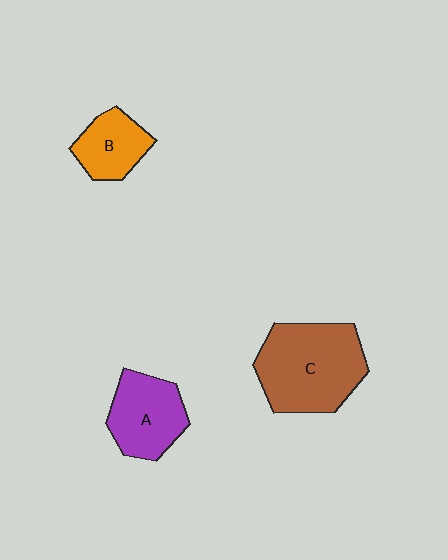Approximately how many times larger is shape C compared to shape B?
Approximately 2.1 times.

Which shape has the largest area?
Shape C (brown).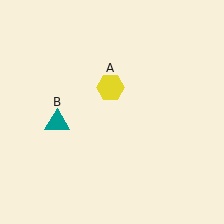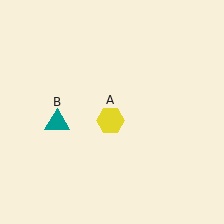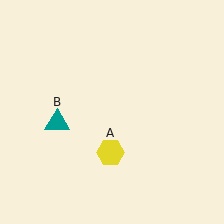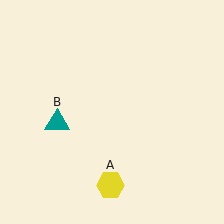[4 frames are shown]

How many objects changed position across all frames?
1 object changed position: yellow hexagon (object A).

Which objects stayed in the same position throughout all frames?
Teal triangle (object B) remained stationary.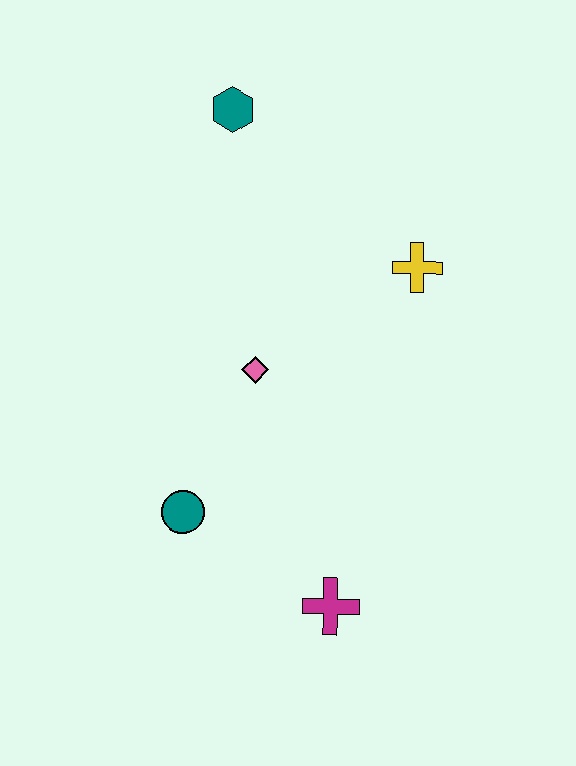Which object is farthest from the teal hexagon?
The magenta cross is farthest from the teal hexagon.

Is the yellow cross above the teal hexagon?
No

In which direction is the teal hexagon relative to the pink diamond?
The teal hexagon is above the pink diamond.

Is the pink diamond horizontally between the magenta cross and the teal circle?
Yes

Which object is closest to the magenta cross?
The teal circle is closest to the magenta cross.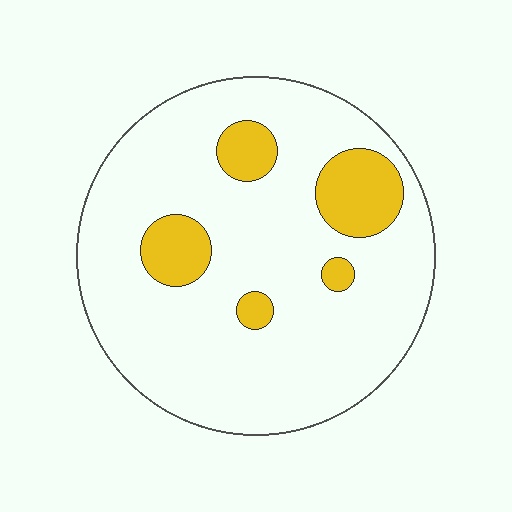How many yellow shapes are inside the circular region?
5.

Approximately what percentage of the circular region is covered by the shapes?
Approximately 15%.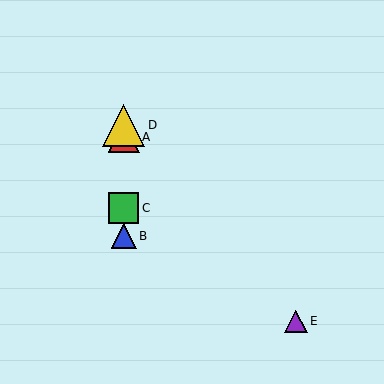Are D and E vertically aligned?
No, D is at x≈124 and E is at x≈296.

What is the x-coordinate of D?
Object D is at x≈124.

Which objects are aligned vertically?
Objects A, B, C, D are aligned vertically.